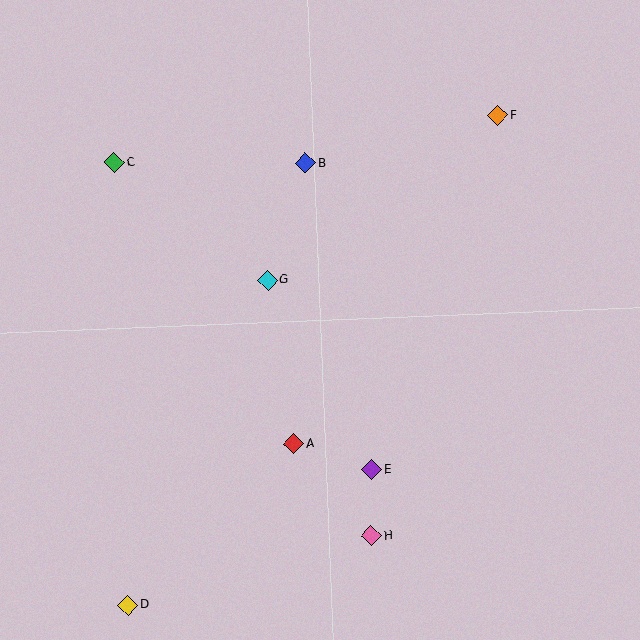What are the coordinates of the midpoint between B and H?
The midpoint between B and H is at (338, 350).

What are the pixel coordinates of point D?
Point D is at (128, 605).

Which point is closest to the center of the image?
Point G at (267, 280) is closest to the center.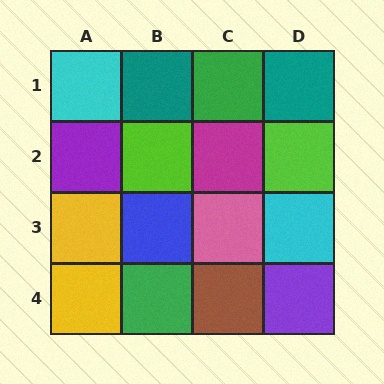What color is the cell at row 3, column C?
Pink.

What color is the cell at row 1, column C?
Green.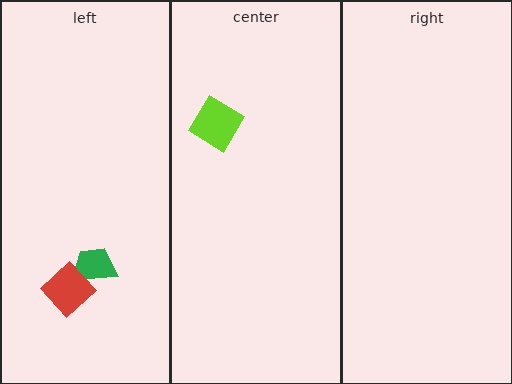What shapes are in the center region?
The lime diamond.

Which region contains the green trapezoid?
The left region.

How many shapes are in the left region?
2.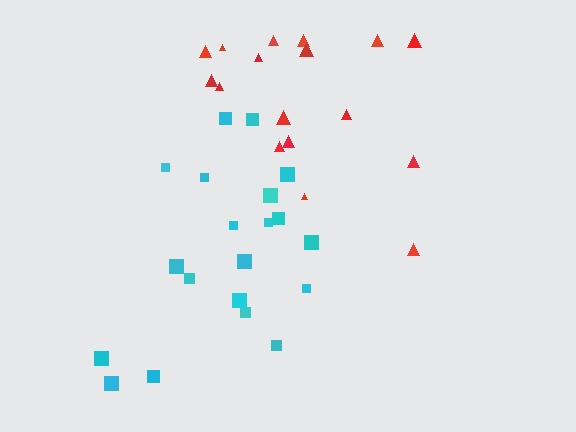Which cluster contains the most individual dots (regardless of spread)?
Cyan (20).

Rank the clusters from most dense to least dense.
cyan, red.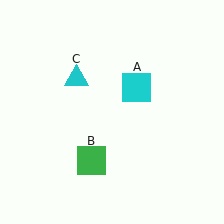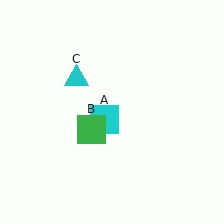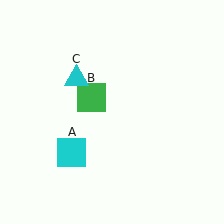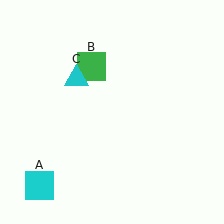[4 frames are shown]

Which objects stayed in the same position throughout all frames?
Cyan triangle (object C) remained stationary.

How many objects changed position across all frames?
2 objects changed position: cyan square (object A), green square (object B).